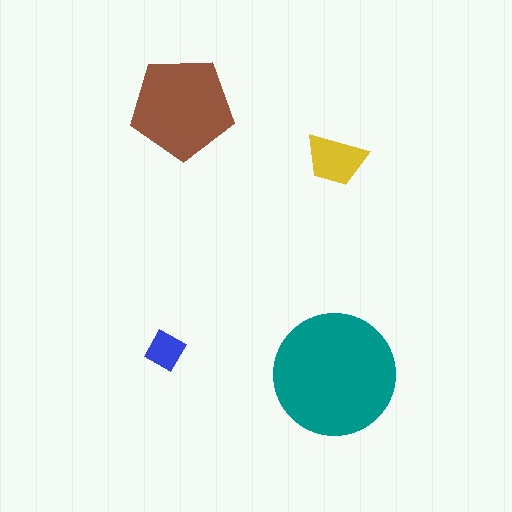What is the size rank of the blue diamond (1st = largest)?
4th.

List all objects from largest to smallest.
The teal circle, the brown pentagon, the yellow trapezoid, the blue diamond.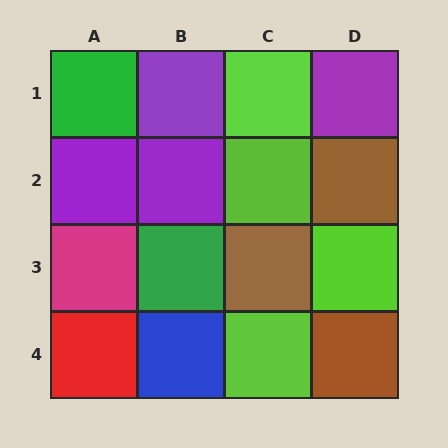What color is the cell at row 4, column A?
Red.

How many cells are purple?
4 cells are purple.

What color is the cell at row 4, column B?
Blue.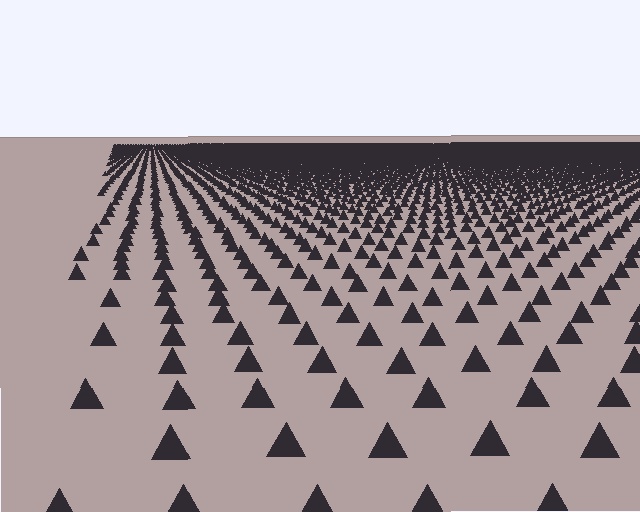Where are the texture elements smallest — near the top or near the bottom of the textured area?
Near the top.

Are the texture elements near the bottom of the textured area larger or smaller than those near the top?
Larger. Near the bottom, elements are closer to the viewer and appear at a bigger on-screen size.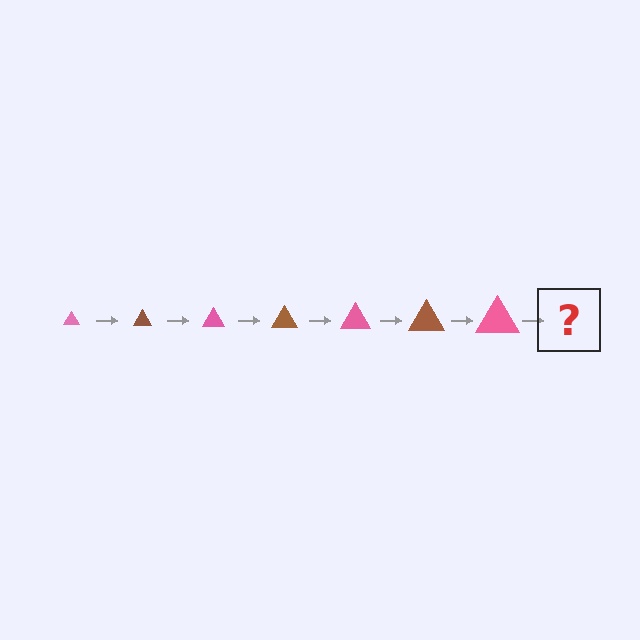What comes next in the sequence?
The next element should be a brown triangle, larger than the previous one.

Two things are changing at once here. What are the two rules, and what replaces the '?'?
The two rules are that the triangle grows larger each step and the color cycles through pink and brown. The '?' should be a brown triangle, larger than the previous one.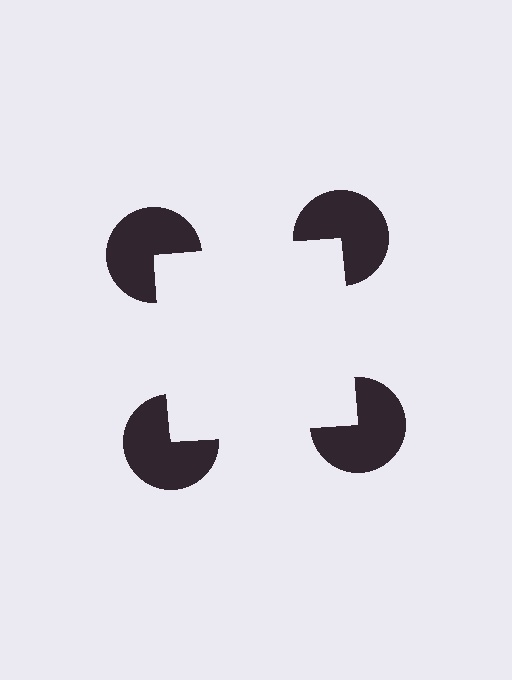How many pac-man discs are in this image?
There are 4 — one at each vertex of the illusory square.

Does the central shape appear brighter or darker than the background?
It typically appears slightly brighter than the background, even though no actual brightness change is drawn.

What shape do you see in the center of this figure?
An illusory square — its edges are inferred from the aligned wedge cuts in the pac-man discs, not physically drawn.